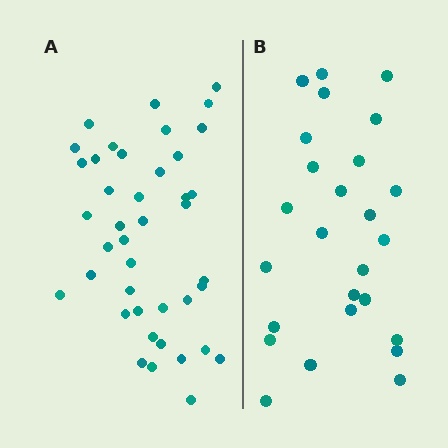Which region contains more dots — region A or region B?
Region A (the left region) has more dots.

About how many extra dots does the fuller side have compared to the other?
Region A has approximately 15 more dots than region B.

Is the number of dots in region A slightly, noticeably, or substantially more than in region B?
Region A has substantially more. The ratio is roughly 1.6 to 1.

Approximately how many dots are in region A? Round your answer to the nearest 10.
About 40 dots. (The exact count is 41, which rounds to 40.)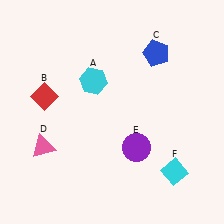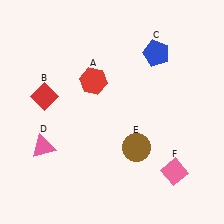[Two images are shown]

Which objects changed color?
A changed from cyan to red. E changed from purple to brown. F changed from cyan to pink.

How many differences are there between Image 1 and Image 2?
There are 3 differences between the two images.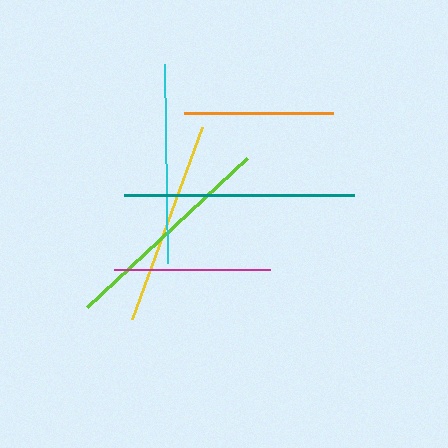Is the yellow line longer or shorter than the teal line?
The teal line is longer than the yellow line.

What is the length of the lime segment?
The lime segment is approximately 219 pixels long.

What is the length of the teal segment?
The teal segment is approximately 229 pixels long.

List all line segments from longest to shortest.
From longest to shortest: teal, lime, yellow, cyan, magenta, orange.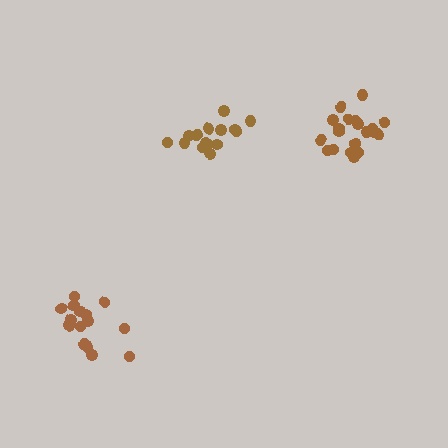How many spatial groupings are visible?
There are 3 spatial groupings.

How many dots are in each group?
Group 1: 20 dots, Group 2: 15 dots, Group 3: 15 dots (50 total).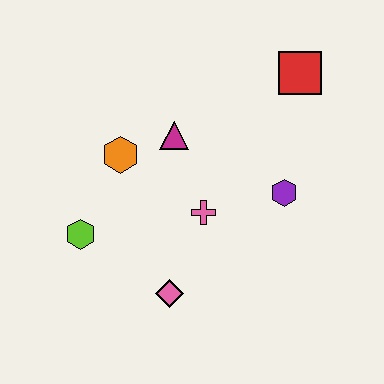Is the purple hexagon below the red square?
Yes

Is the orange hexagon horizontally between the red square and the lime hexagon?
Yes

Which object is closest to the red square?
The purple hexagon is closest to the red square.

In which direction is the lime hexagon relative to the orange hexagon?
The lime hexagon is below the orange hexagon.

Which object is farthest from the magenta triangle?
The pink diamond is farthest from the magenta triangle.